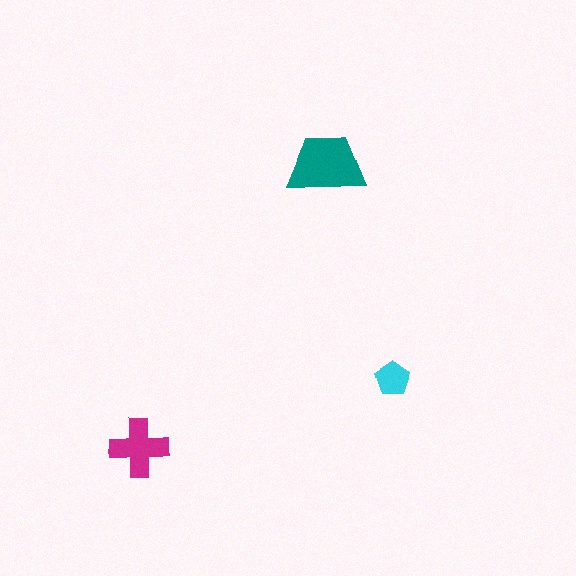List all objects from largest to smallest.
The teal trapezoid, the magenta cross, the cyan pentagon.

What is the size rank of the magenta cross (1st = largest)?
2nd.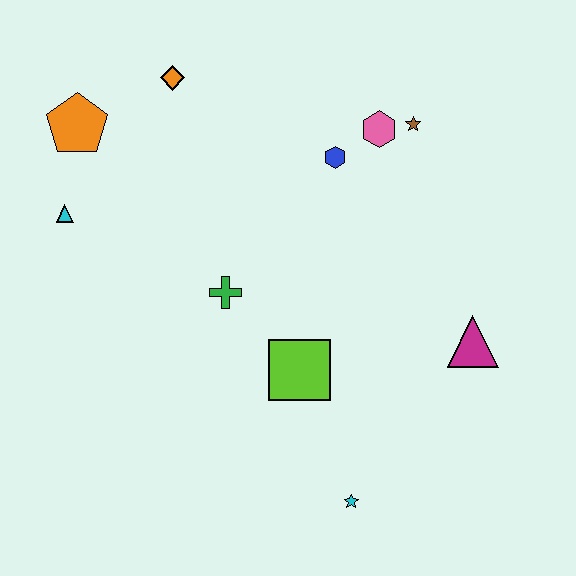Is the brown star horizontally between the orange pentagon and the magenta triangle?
Yes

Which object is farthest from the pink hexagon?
The cyan star is farthest from the pink hexagon.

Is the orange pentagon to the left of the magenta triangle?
Yes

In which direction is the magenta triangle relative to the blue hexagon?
The magenta triangle is below the blue hexagon.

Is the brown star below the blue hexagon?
No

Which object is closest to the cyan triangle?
The orange pentagon is closest to the cyan triangle.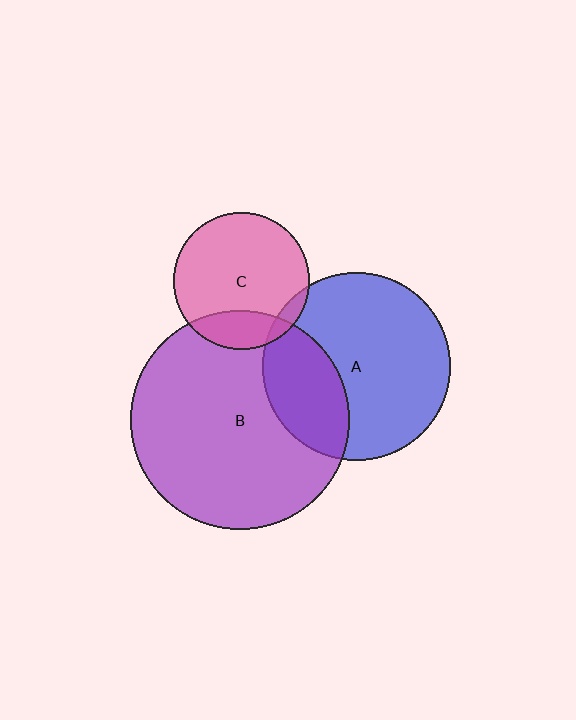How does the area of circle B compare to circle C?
Approximately 2.6 times.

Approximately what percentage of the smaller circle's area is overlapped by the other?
Approximately 30%.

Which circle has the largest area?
Circle B (purple).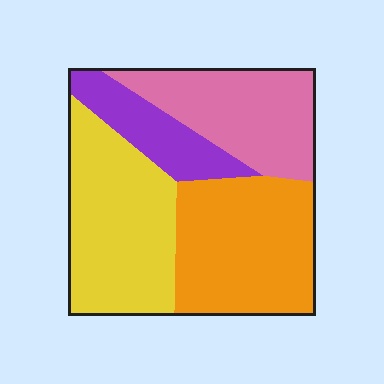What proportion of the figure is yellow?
Yellow takes up about one third (1/3) of the figure.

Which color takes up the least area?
Purple, at roughly 15%.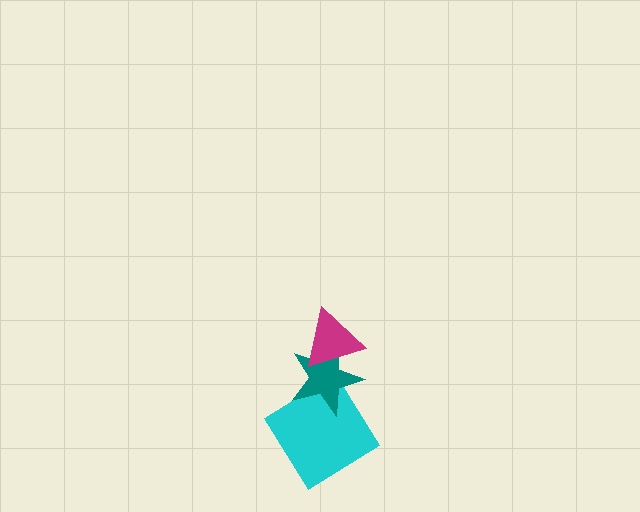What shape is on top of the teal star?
The magenta triangle is on top of the teal star.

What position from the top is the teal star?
The teal star is 2nd from the top.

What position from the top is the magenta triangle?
The magenta triangle is 1st from the top.